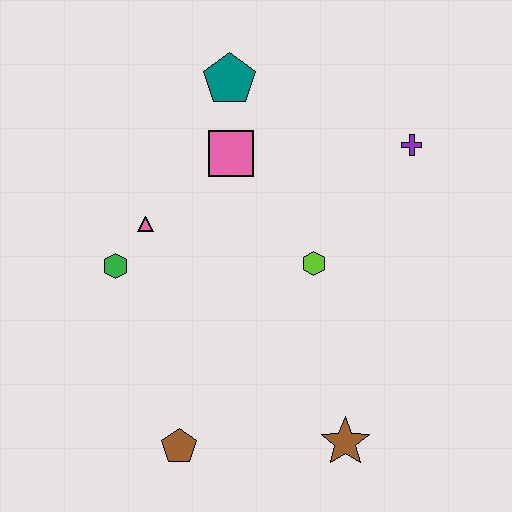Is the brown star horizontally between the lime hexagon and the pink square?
No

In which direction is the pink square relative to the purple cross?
The pink square is to the left of the purple cross.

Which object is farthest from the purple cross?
The brown pentagon is farthest from the purple cross.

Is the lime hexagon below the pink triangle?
Yes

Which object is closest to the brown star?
The brown pentagon is closest to the brown star.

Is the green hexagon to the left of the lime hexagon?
Yes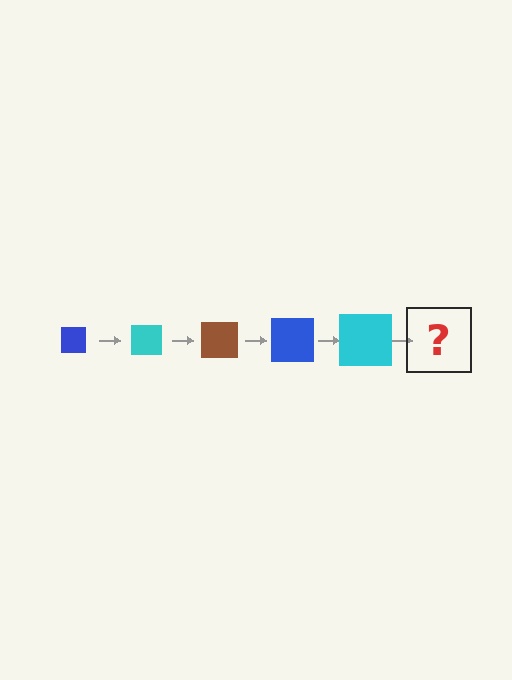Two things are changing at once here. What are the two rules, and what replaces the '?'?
The two rules are that the square grows larger each step and the color cycles through blue, cyan, and brown. The '?' should be a brown square, larger than the previous one.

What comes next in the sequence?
The next element should be a brown square, larger than the previous one.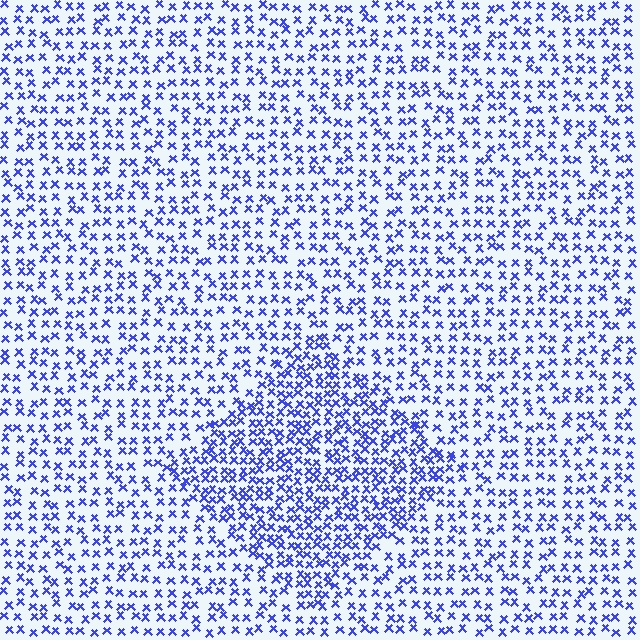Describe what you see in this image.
The image contains small blue elements arranged at two different densities. A diamond-shaped region is visible where the elements are more densely packed than the surrounding area.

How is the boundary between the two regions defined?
The boundary is defined by a change in element density (approximately 1.8x ratio). All elements are the same color, size, and shape.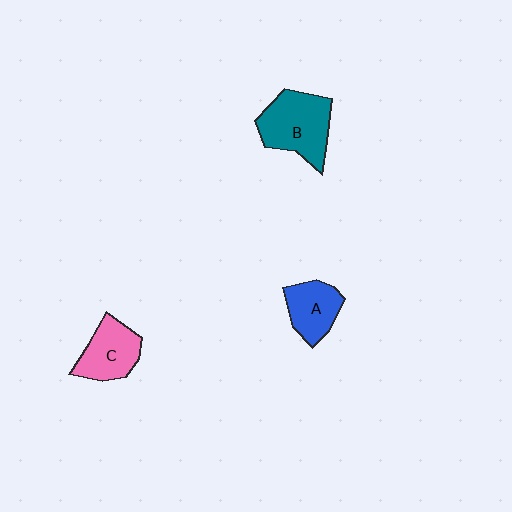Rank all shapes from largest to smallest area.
From largest to smallest: B (teal), C (pink), A (blue).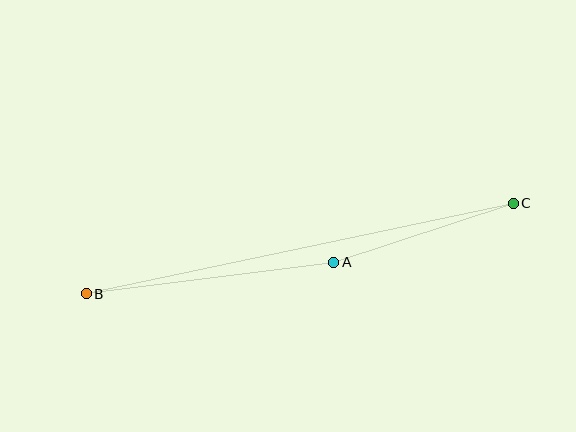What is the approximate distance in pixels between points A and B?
The distance between A and B is approximately 249 pixels.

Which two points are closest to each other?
Points A and C are closest to each other.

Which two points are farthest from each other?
Points B and C are farthest from each other.